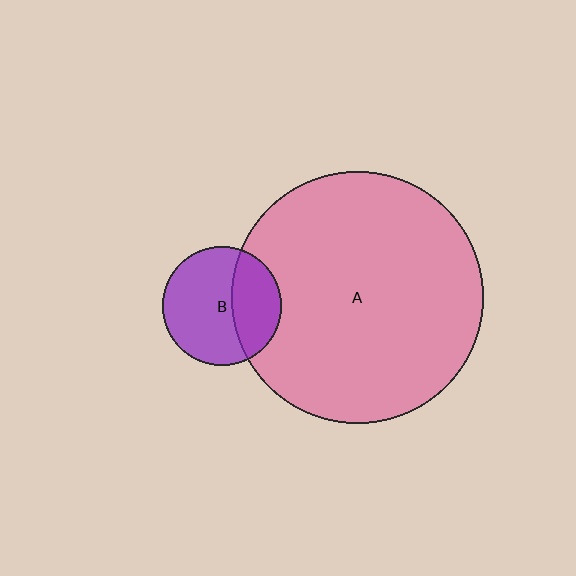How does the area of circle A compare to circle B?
Approximately 4.5 times.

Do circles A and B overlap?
Yes.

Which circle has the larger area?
Circle A (pink).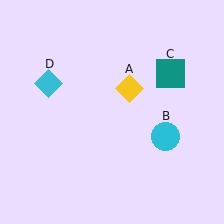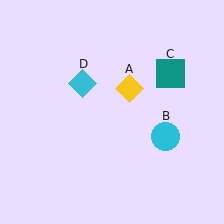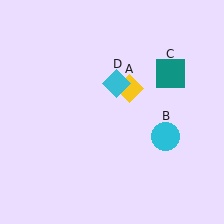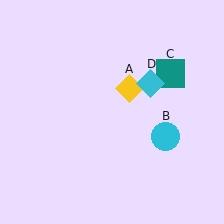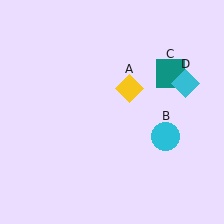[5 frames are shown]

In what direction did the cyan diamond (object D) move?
The cyan diamond (object D) moved right.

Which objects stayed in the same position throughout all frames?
Yellow diamond (object A) and cyan circle (object B) and teal square (object C) remained stationary.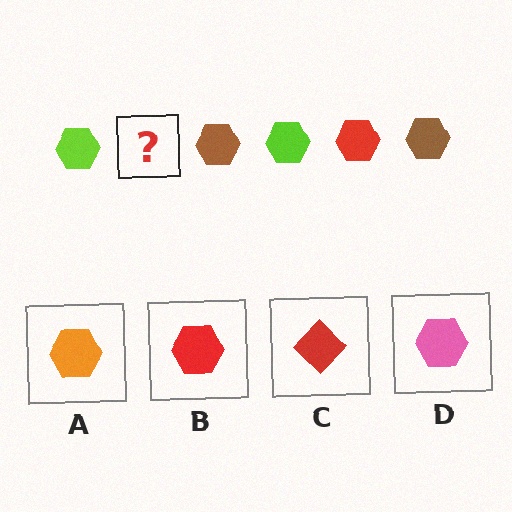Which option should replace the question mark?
Option B.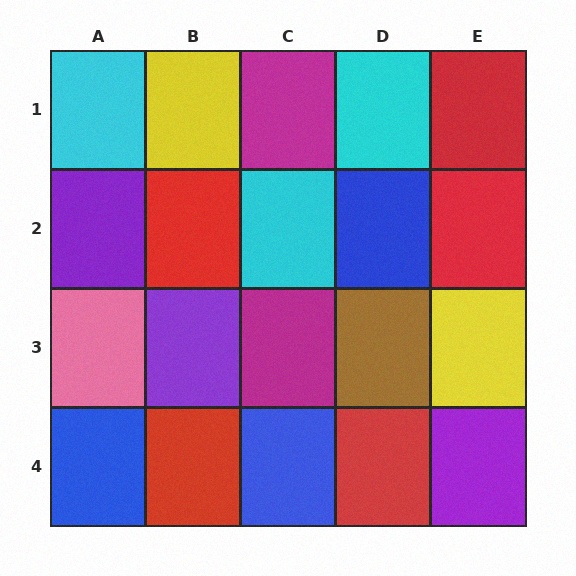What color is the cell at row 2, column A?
Purple.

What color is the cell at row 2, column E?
Red.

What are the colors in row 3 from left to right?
Pink, purple, magenta, brown, yellow.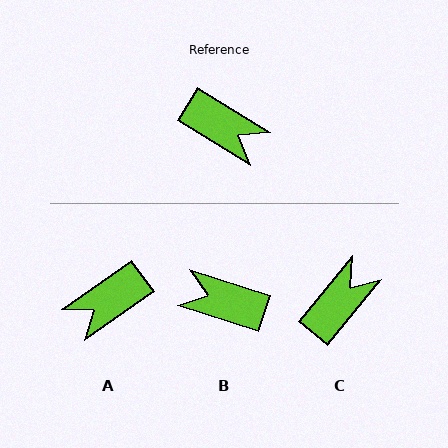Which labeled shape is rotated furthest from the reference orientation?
B, about 166 degrees away.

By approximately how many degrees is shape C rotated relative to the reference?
Approximately 83 degrees counter-clockwise.